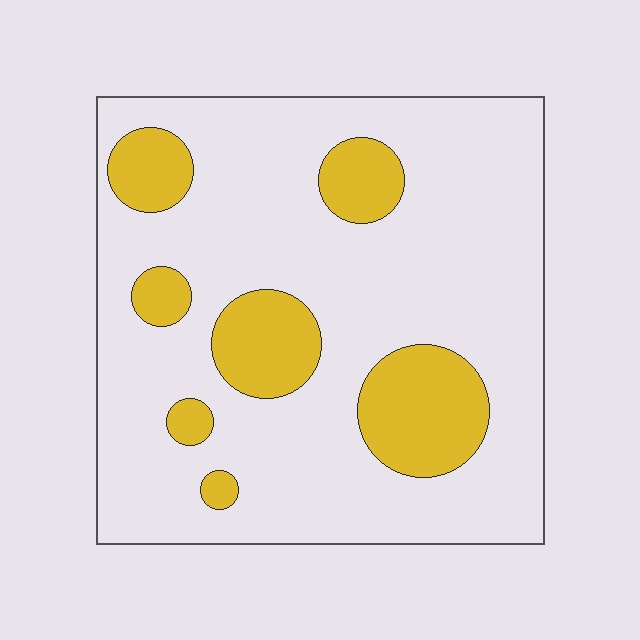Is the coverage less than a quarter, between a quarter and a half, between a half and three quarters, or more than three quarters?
Less than a quarter.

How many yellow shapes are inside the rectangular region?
7.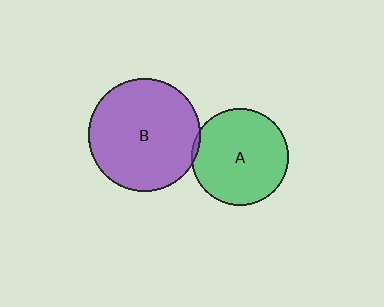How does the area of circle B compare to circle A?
Approximately 1.4 times.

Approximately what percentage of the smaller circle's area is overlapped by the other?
Approximately 5%.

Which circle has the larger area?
Circle B (purple).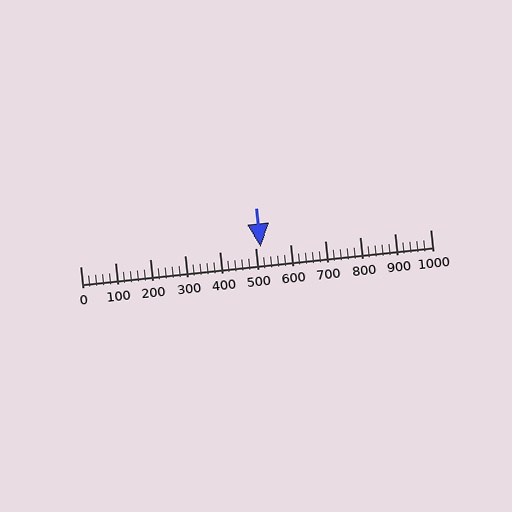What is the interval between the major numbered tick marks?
The major tick marks are spaced 100 units apart.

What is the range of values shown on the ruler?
The ruler shows values from 0 to 1000.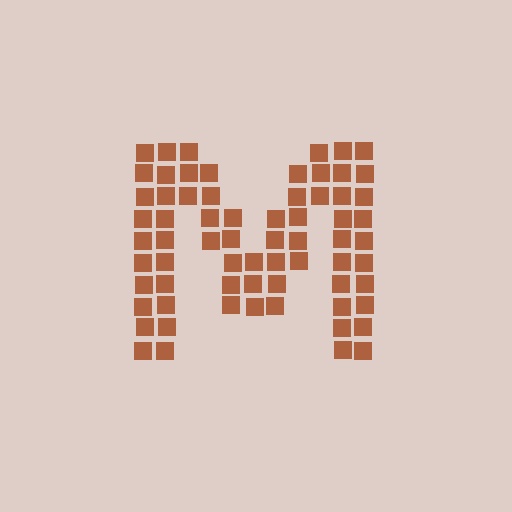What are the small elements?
The small elements are squares.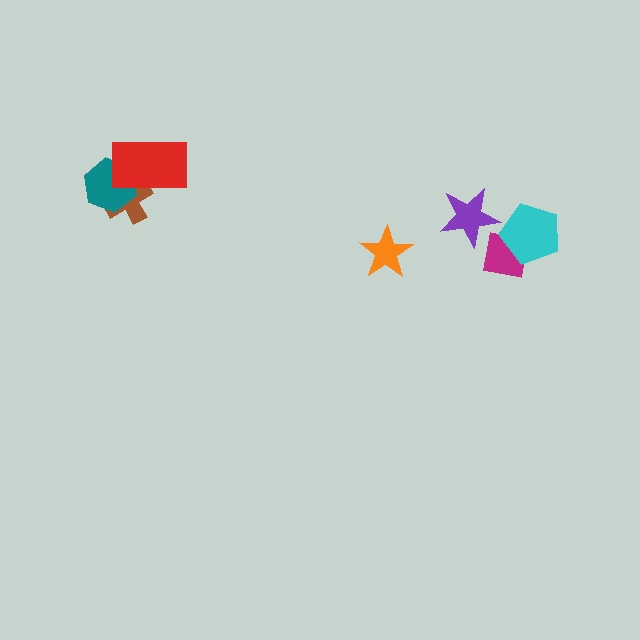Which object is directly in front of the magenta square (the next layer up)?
The purple star is directly in front of the magenta square.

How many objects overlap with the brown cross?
2 objects overlap with the brown cross.